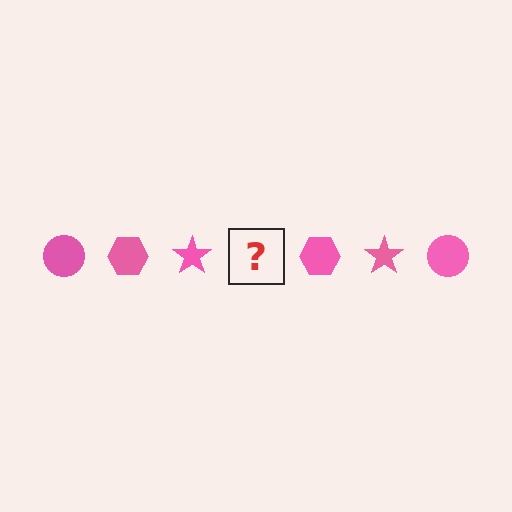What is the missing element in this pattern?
The missing element is a pink circle.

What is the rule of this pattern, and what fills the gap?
The rule is that the pattern cycles through circle, hexagon, star shapes in pink. The gap should be filled with a pink circle.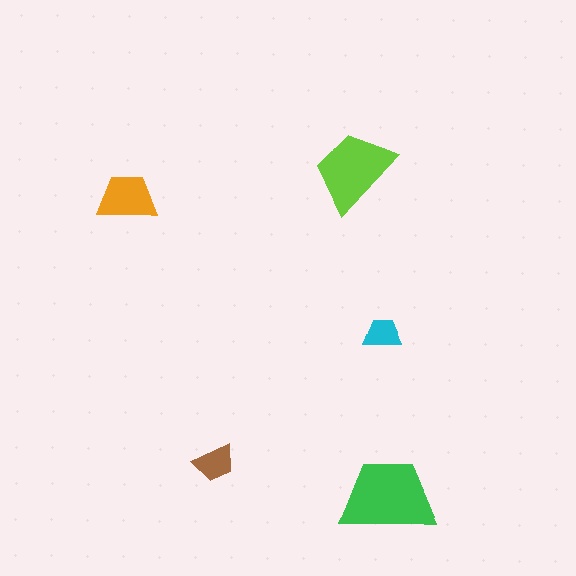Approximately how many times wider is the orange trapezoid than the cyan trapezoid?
About 1.5 times wider.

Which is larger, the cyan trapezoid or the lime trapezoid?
The lime one.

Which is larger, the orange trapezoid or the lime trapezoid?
The lime one.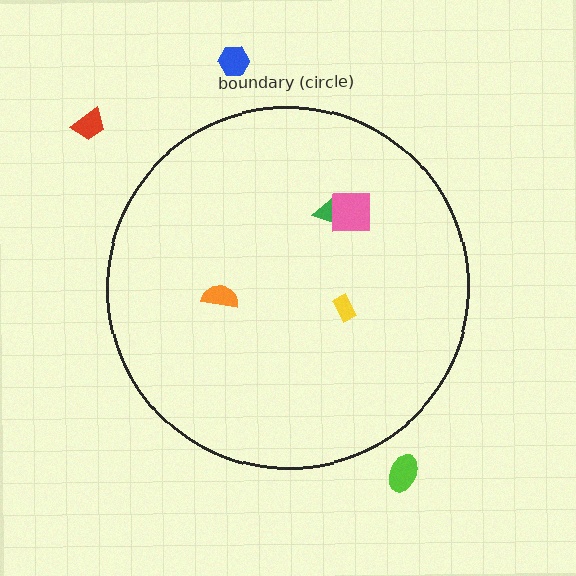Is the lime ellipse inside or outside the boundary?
Outside.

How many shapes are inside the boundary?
4 inside, 3 outside.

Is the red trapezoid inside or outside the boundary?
Outside.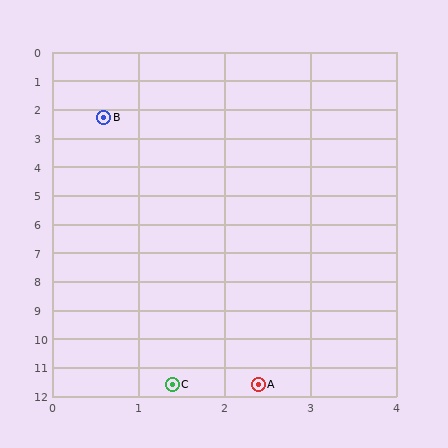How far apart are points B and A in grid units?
Points B and A are about 9.5 grid units apart.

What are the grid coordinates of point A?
Point A is at approximately (2.4, 11.6).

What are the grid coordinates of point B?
Point B is at approximately (0.6, 2.3).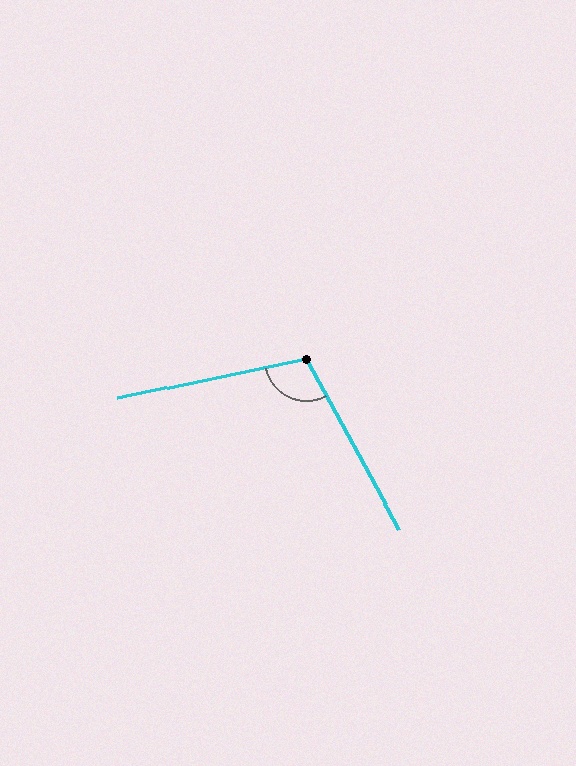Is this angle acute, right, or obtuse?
It is obtuse.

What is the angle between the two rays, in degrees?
Approximately 107 degrees.